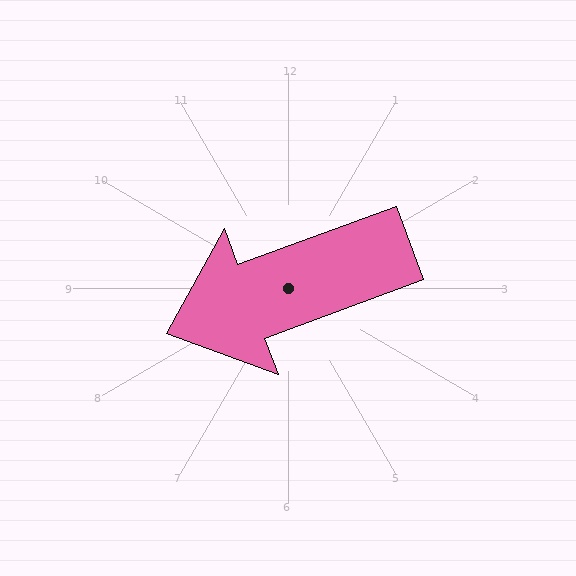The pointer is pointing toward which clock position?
Roughly 8 o'clock.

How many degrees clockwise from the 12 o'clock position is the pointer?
Approximately 250 degrees.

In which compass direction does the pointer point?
West.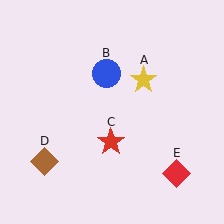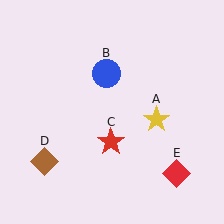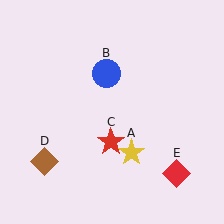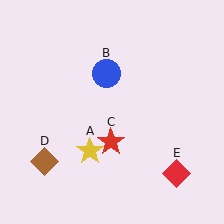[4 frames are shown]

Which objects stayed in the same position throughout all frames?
Blue circle (object B) and red star (object C) and brown diamond (object D) and red diamond (object E) remained stationary.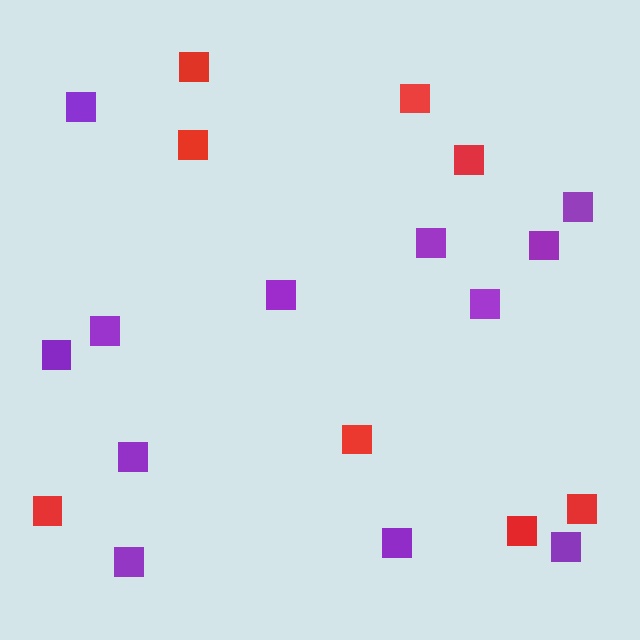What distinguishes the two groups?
There are 2 groups: one group of red squares (8) and one group of purple squares (12).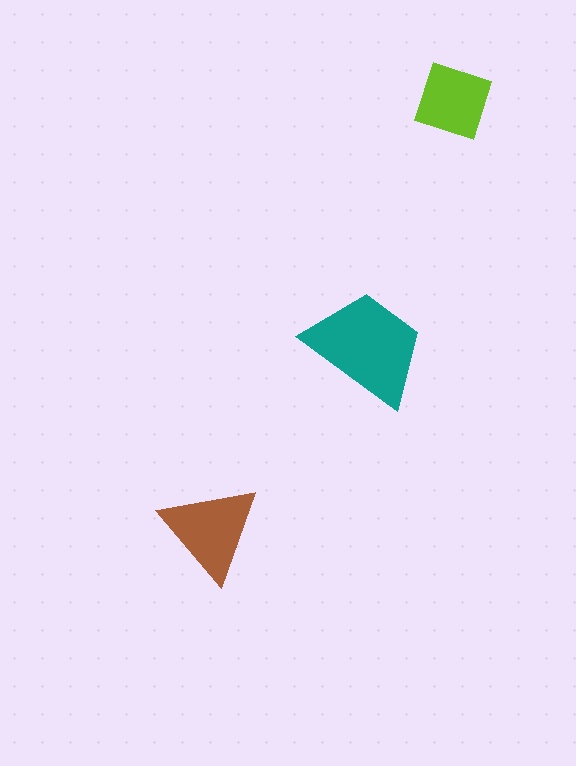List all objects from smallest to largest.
The lime diamond, the brown triangle, the teal trapezoid.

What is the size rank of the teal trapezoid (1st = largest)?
1st.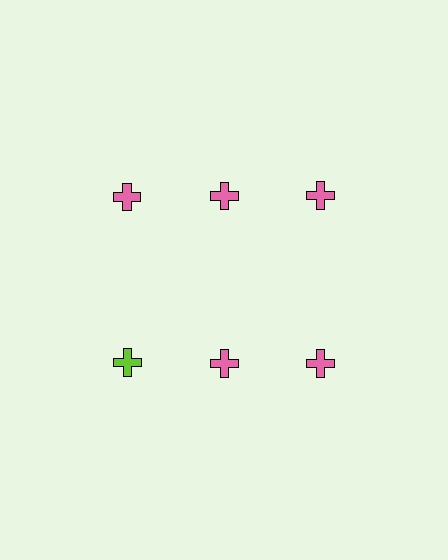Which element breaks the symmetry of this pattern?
The lime cross in the second row, leftmost column breaks the symmetry. All other shapes are pink crosses.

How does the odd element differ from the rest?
It has a different color: lime instead of pink.